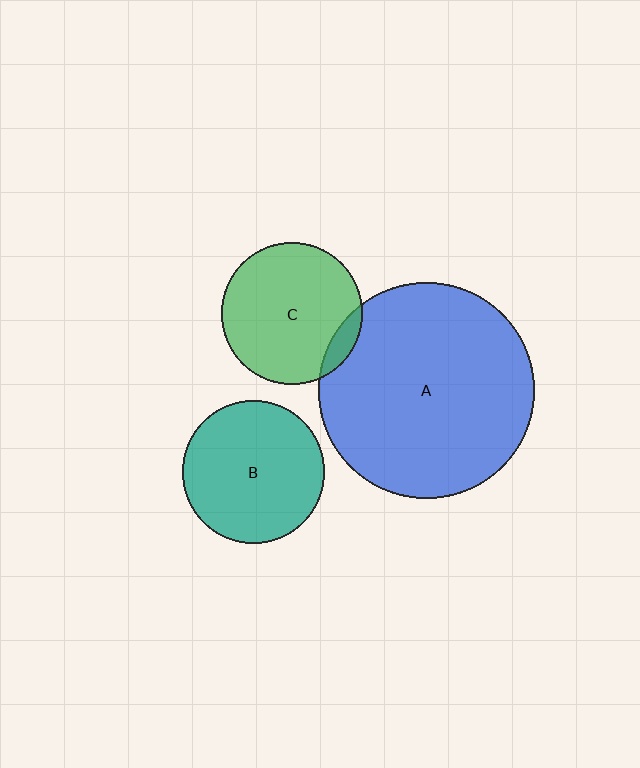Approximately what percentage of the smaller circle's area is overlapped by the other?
Approximately 10%.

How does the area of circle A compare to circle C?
Approximately 2.3 times.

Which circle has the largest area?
Circle A (blue).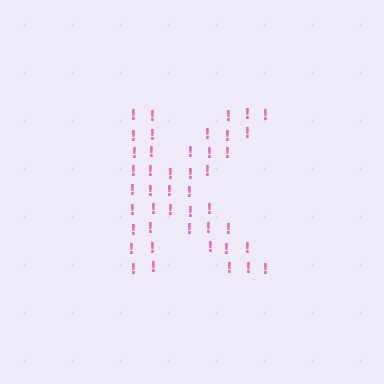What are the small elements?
The small elements are exclamation marks.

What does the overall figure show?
The overall figure shows the letter K.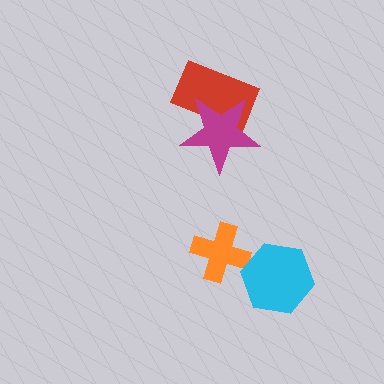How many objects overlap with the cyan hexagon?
0 objects overlap with the cyan hexagon.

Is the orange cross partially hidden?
No, no other shape covers it.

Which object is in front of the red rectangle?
The magenta star is in front of the red rectangle.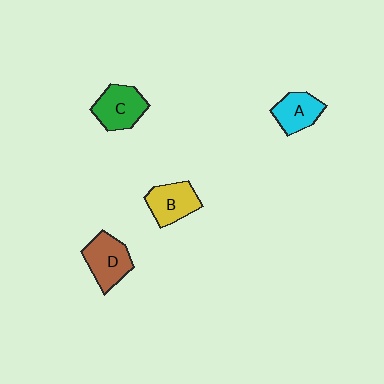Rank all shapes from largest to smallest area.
From largest to smallest: D (brown), C (green), B (yellow), A (cyan).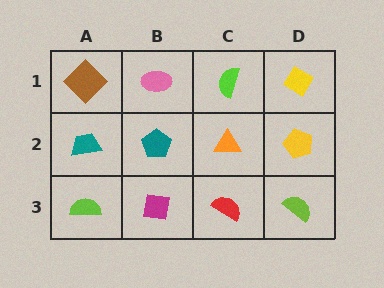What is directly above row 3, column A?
A teal trapezoid.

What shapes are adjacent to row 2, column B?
A pink ellipse (row 1, column B), a magenta square (row 3, column B), a teal trapezoid (row 2, column A), an orange triangle (row 2, column C).